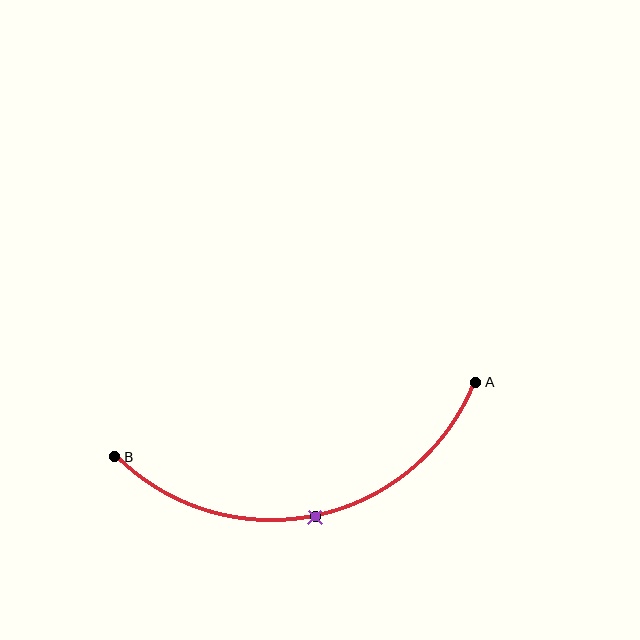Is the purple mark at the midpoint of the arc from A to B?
Yes. The purple mark lies on the arc at equal arc-length from both A and B — it is the arc midpoint.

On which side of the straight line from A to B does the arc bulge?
The arc bulges below the straight line connecting A and B.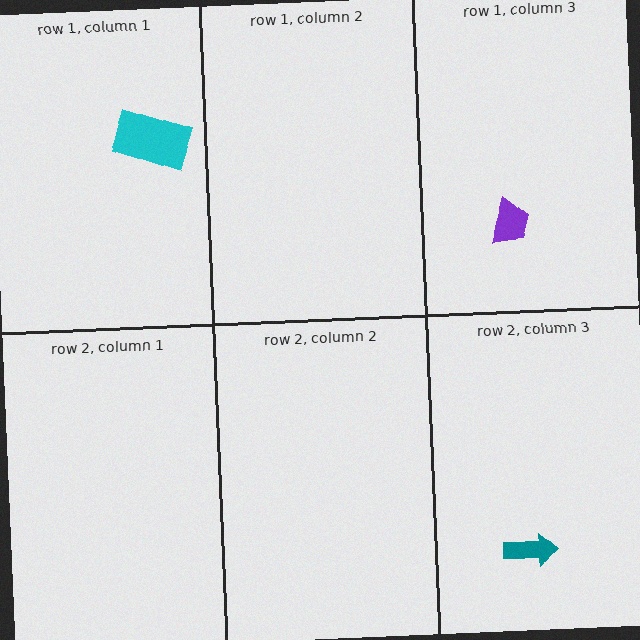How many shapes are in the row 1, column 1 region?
1.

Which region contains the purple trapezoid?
The row 1, column 3 region.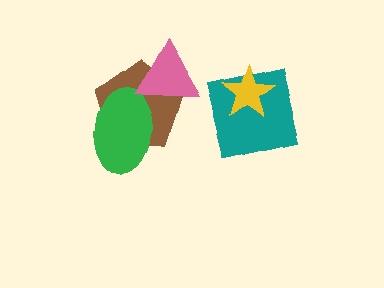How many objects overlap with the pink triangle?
2 objects overlap with the pink triangle.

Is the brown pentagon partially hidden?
Yes, it is partially covered by another shape.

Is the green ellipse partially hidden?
Yes, it is partially covered by another shape.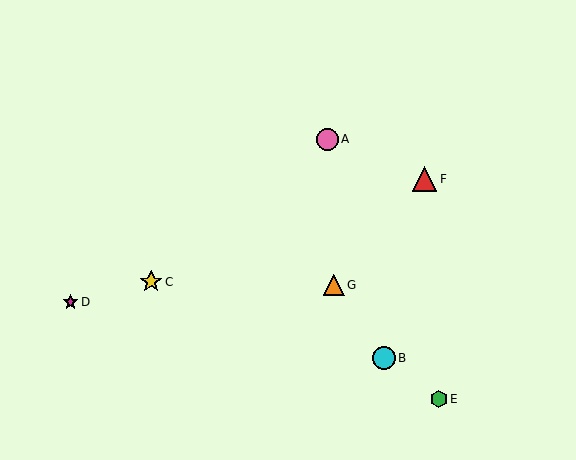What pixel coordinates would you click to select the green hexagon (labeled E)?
Click at (439, 399) to select the green hexagon E.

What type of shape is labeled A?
Shape A is a pink circle.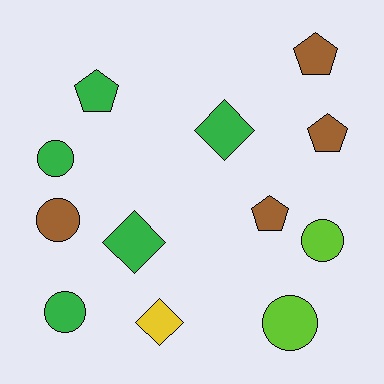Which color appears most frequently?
Green, with 5 objects.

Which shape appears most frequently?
Circle, with 5 objects.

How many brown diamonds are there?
There are no brown diamonds.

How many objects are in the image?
There are 12 objects.